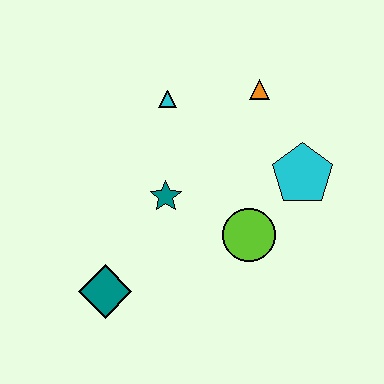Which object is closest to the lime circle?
The cyan pentagon is closest to the lime circle.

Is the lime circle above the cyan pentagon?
No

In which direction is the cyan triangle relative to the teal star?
The cyan triangle is above the teal star.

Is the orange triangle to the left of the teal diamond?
No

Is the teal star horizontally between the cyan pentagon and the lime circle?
No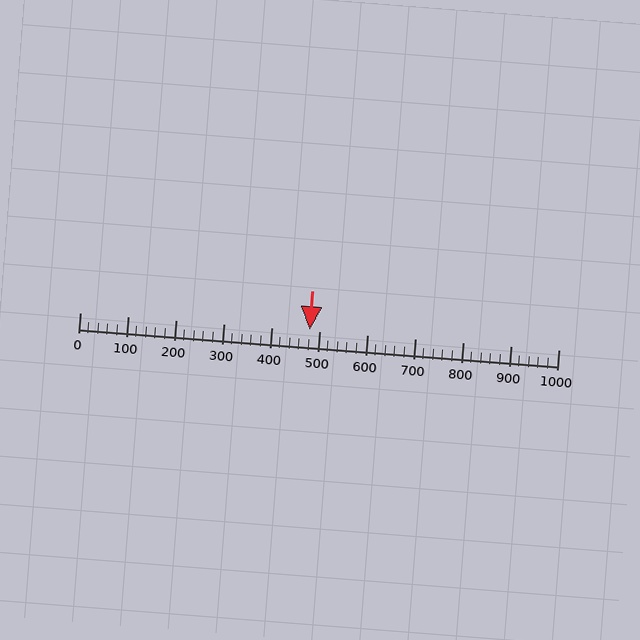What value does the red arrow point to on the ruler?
The red arrow points to approximately 480.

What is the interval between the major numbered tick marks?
The major tick marks are spaced 100 units apart.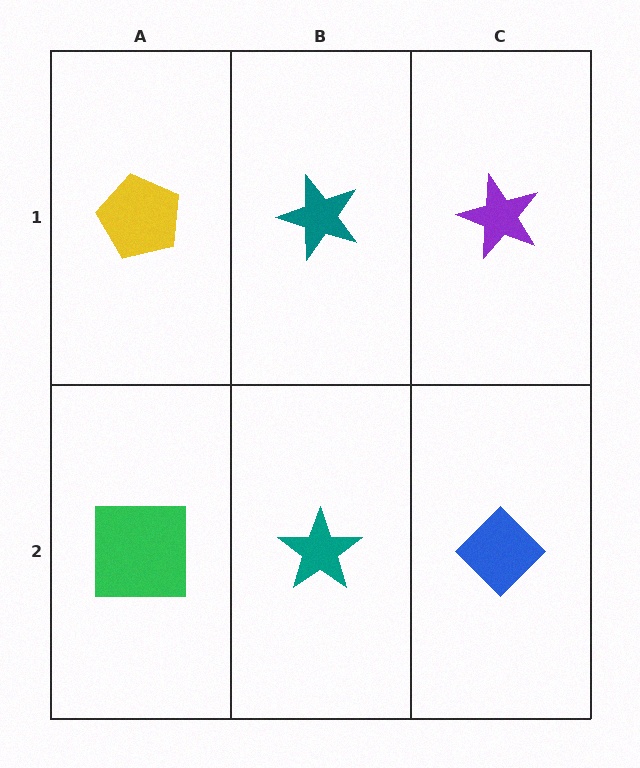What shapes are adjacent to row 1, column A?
A green square (row 2, column A), a teal star (row 1, column B).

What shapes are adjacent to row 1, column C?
A blue diamond (row 2, column C), a teal star (row 1, column B).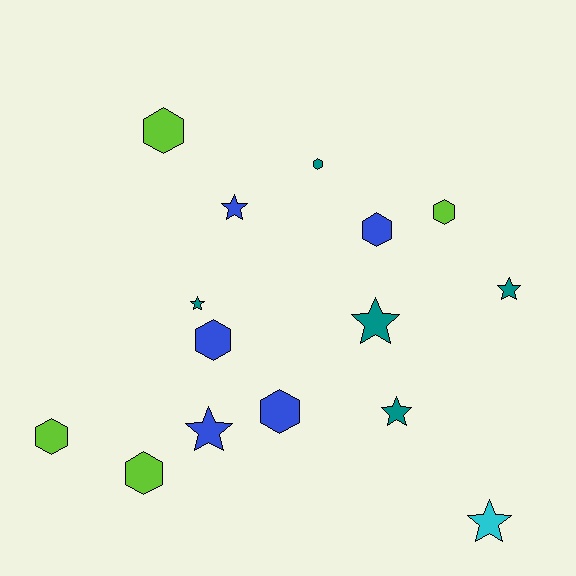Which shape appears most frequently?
Hexagon, with 8 objects.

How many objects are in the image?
There are 15 objects.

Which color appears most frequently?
Teal, with 5 objects.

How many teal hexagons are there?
There is 1 teal hexagon.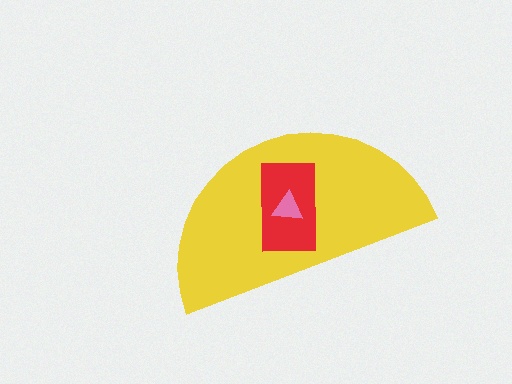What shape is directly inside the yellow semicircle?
The red rectangle.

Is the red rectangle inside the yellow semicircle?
Yes.